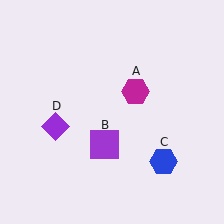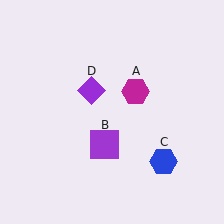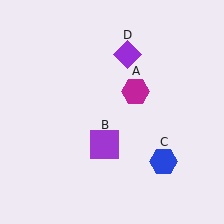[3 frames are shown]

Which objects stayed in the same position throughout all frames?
Magenta hexagon (object A) and purple square (object B) and blue hexagon (object C) remained stationary.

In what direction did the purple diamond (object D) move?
The purple diamond (object D) moved up and to the right.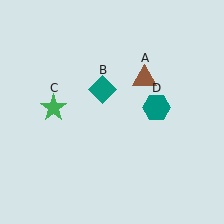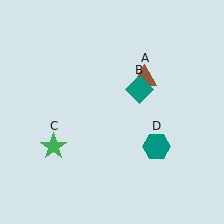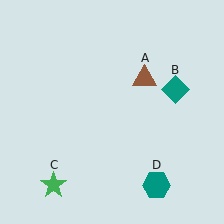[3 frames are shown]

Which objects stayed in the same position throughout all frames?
Brown triangle (object A) remained stationary.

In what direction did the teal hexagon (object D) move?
The teal hexagon (object D) moved down.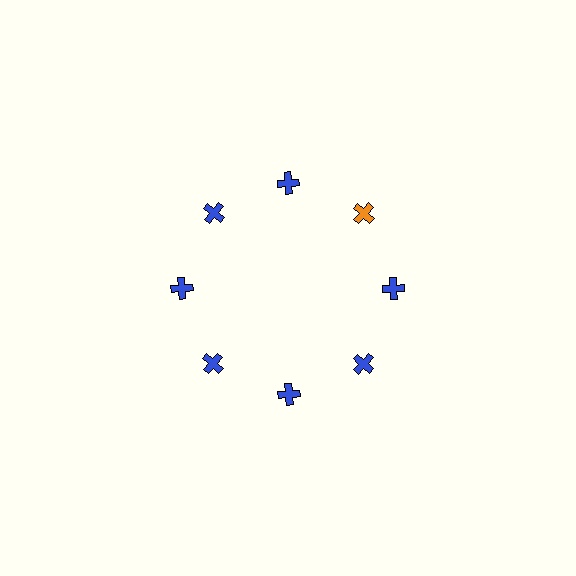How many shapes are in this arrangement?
There are 8 shapes arranged in a ring pattern.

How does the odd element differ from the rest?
It has a different color: orange instead of blue.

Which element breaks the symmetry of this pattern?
The orange cross at roughly the 2 o'clock position breaks the symmetry. All other shapes are blue crosses.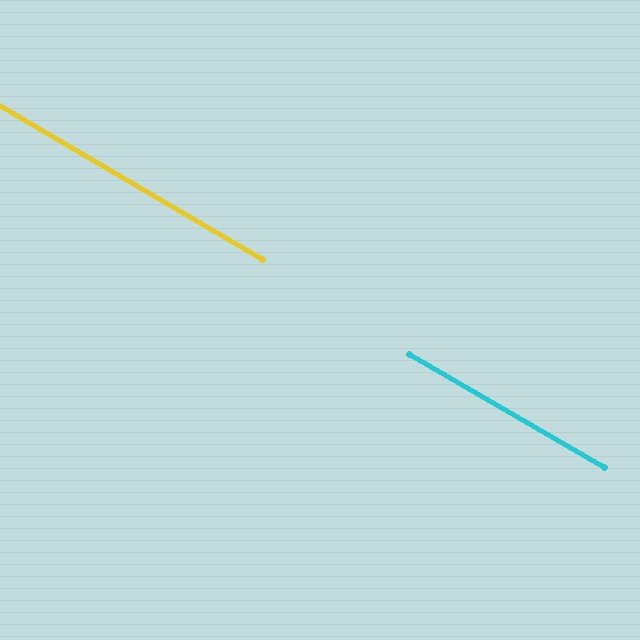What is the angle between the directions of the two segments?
Approximately 0 degrees.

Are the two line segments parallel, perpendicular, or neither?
Parallel — their directions differ by only 0.0°.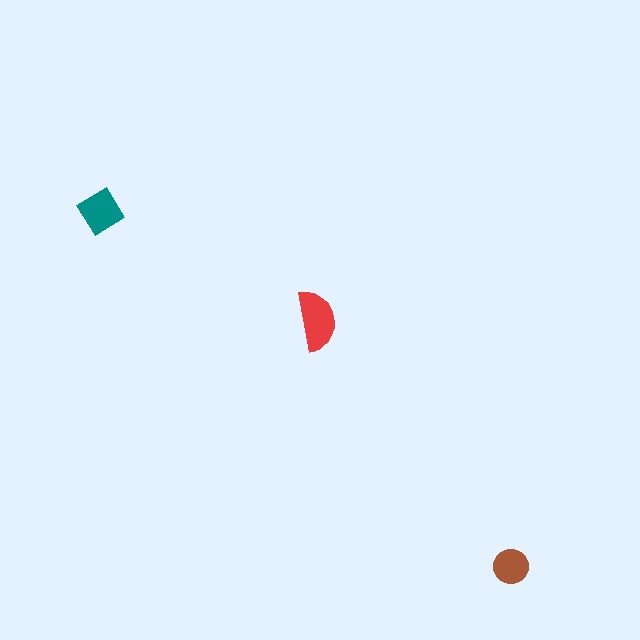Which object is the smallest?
The brown circle.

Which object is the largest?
The red semicircle.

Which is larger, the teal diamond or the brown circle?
The teal diamond.